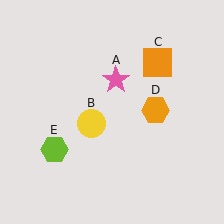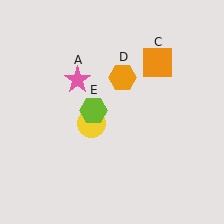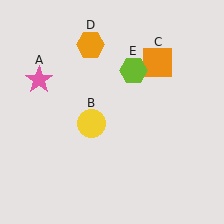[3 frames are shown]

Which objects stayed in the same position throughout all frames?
Yellow circle (object B) and orange square (object C) remained stationary.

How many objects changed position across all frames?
3 objects changed position: pink star (object A), orange hexagon (object D), lime hexagon (object E).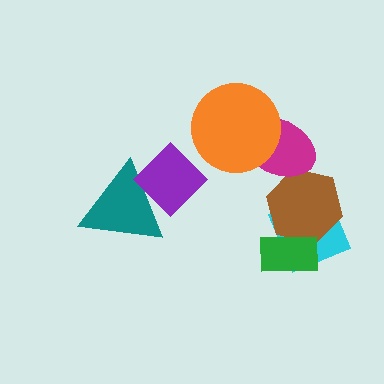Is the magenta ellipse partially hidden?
Yes, it is partially covered by another shape.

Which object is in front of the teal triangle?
The purple diamond is in front of the teal triangle.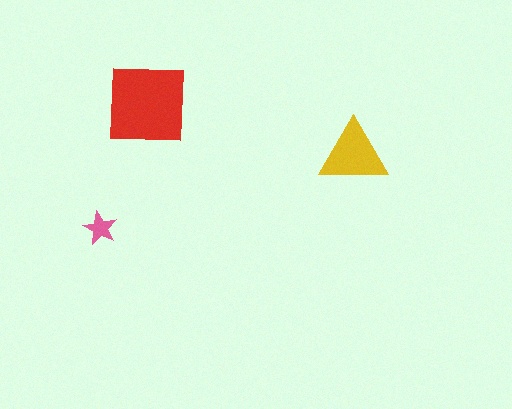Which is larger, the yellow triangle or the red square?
The red square.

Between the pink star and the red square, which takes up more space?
The red square.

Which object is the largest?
The red square.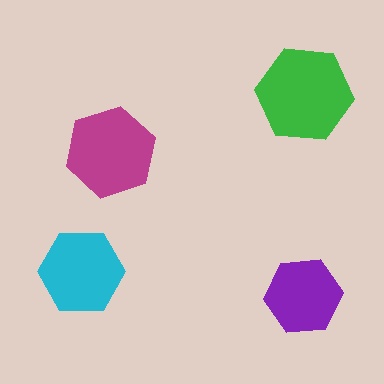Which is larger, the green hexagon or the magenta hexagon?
The green one.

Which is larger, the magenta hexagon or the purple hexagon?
The magenta one.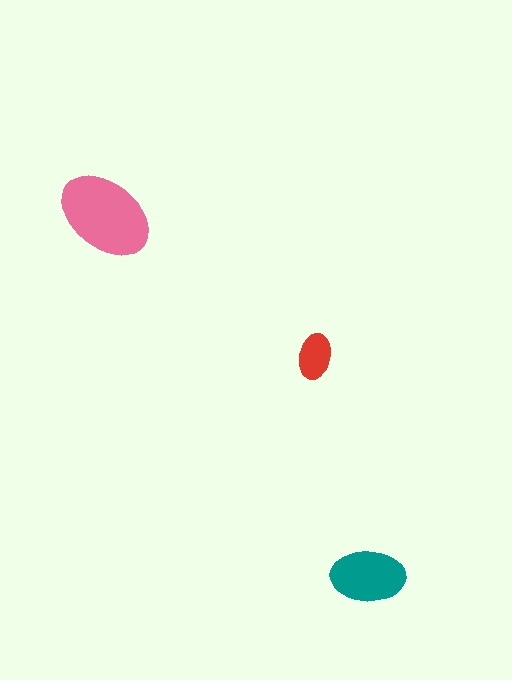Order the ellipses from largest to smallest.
the pink one, the teal one, the red one.